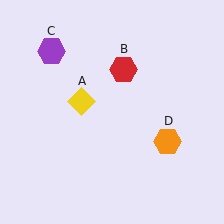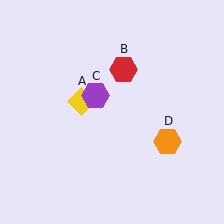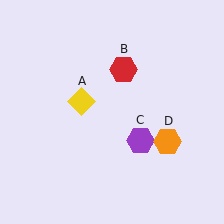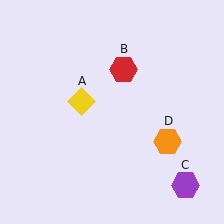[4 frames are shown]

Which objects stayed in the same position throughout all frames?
Yellow diamond (object A) and red hexagon (object B) and orange hexagon (object D) remained stationary.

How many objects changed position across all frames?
1 object changed position: purple hexagon (object C).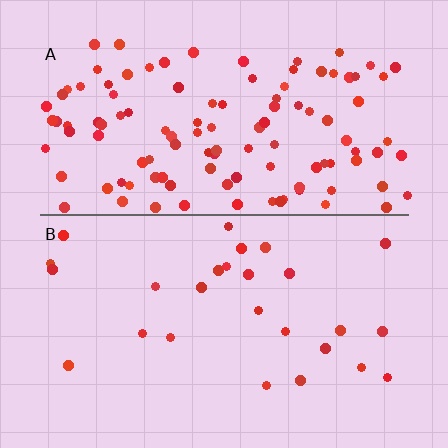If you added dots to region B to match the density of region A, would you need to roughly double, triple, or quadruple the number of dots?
Approximately quadruple.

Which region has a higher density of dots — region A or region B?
A (the top).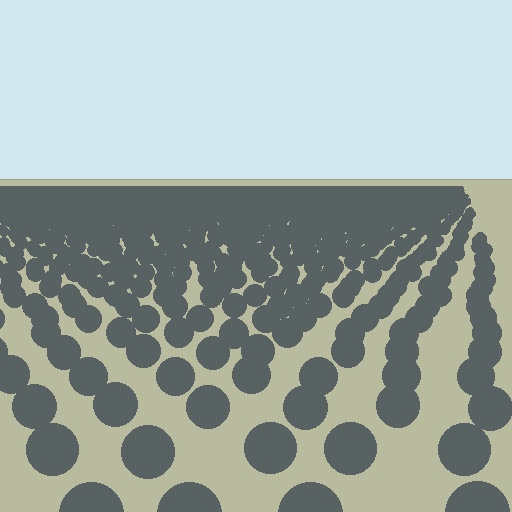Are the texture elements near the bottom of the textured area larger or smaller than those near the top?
Larger. Near the bottom, elements are closer to the viewer and appear at a bigger on-screen size.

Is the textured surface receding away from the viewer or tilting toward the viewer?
The surface is receding away from the viewer. Texture elements get smaller and denser toward the top.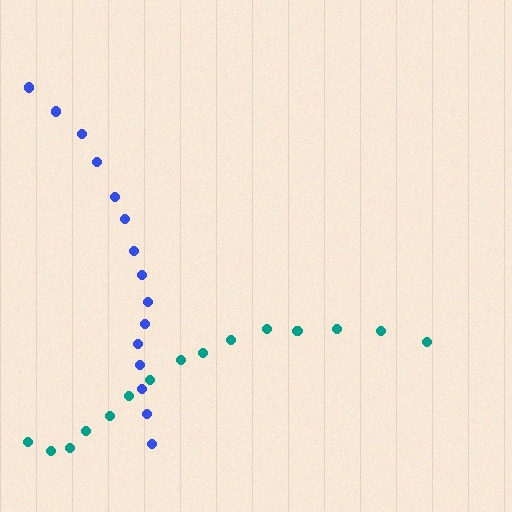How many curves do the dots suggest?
There are 2 distinct paths.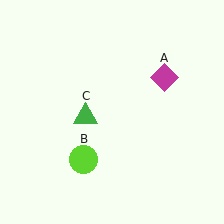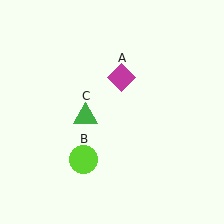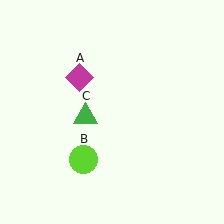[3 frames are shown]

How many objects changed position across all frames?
1 object changed position: magenta diamond (object A).